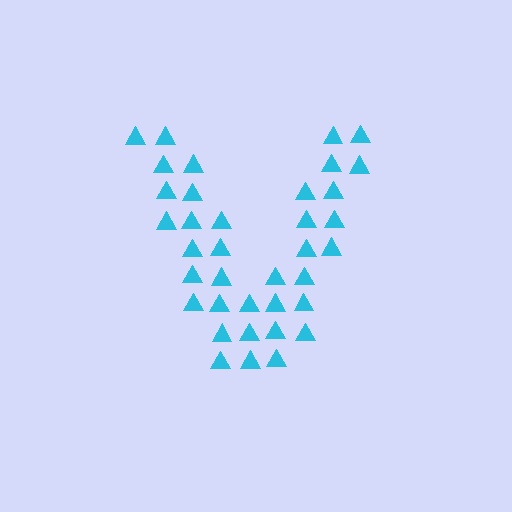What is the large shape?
The large shape is the letter V.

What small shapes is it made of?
It is made of small triangles.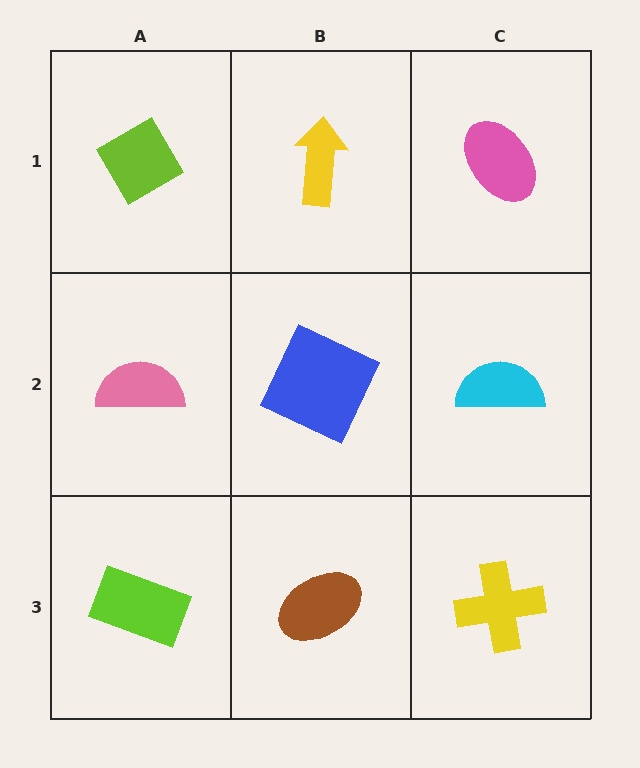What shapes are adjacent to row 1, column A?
A pink semicircle (row 2, column A), a yellow arrow (row 1, column B).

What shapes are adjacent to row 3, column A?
A pink semicircle (row 2, column A), a brown ellipse (row 3, column B).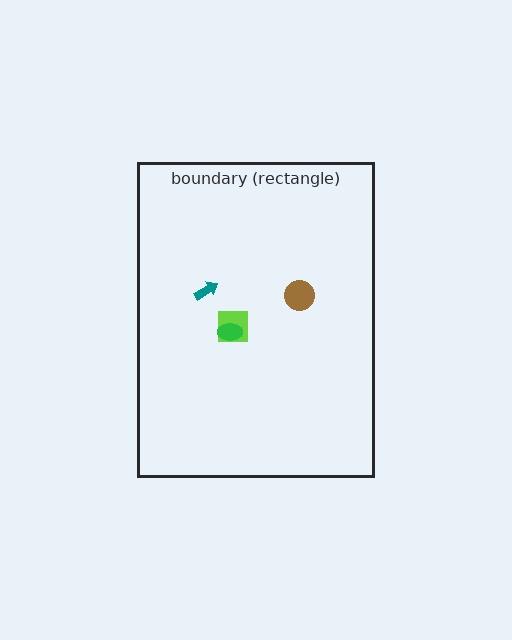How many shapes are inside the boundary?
4 inside, 0 outside.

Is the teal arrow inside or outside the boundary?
Inside.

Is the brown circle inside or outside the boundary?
Inside.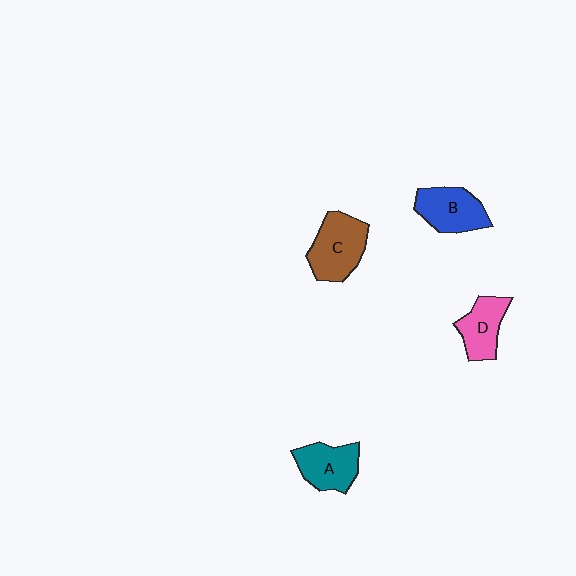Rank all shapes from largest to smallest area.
From largest to smallest: C (brown), B (blue), A (teal), D (pink).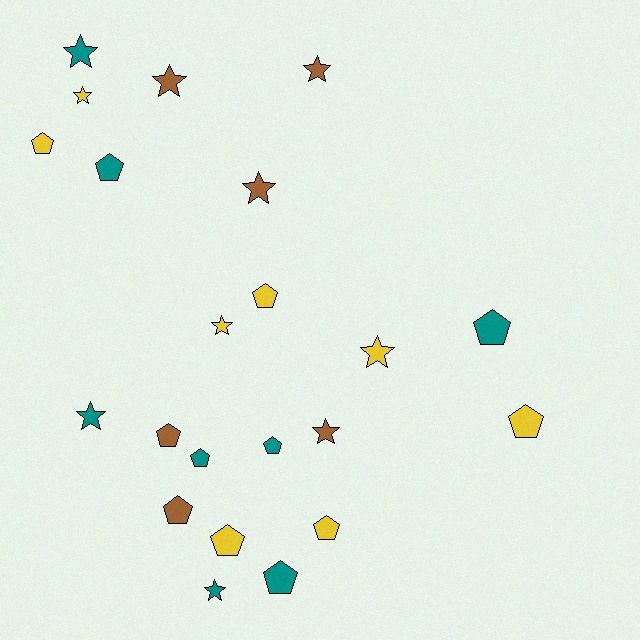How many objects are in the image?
There are 22 objects.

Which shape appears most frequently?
Pentagon, with 12 objects.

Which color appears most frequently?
Yellow, with 8 objects.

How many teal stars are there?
There are 3 teal stars.